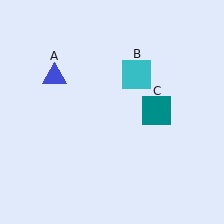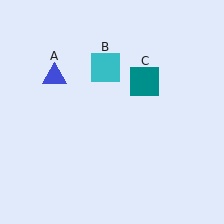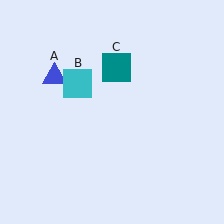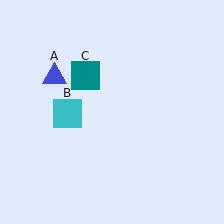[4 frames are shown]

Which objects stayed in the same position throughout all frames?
Blue triangle (object A) remained stationary.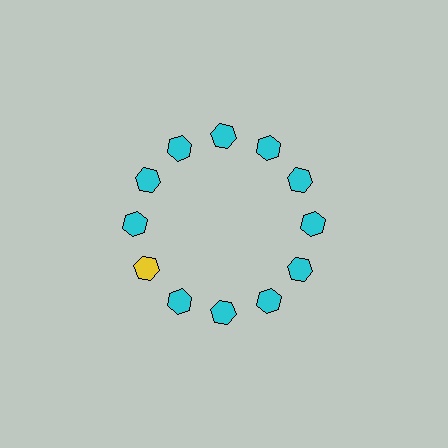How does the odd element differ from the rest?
It has a different color: yellow instead of cyan.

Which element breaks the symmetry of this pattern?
The yellow hexagon at roughly the 8 o'clock position breaks the symmetry. All other shapes are cyan hexagons.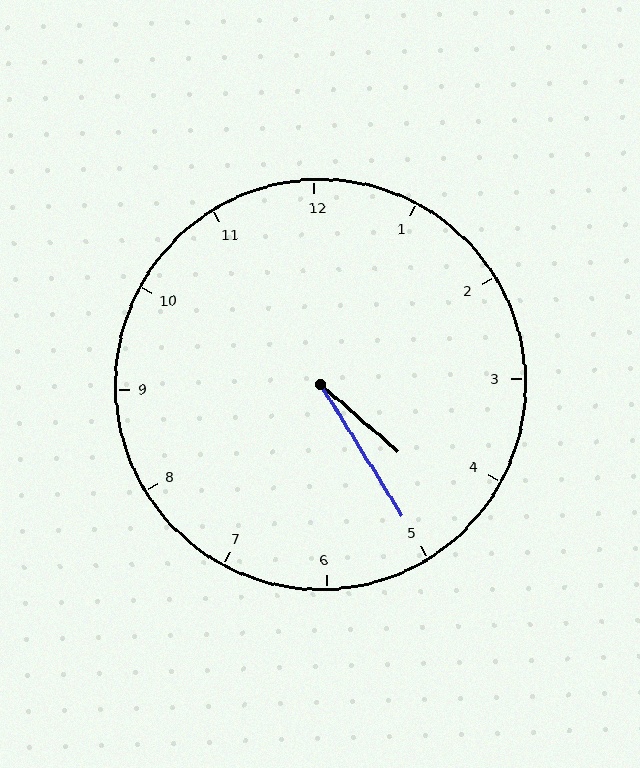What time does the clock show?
4:25.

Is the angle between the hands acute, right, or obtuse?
It is acute.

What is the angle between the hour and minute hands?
Approximately 18 degrees.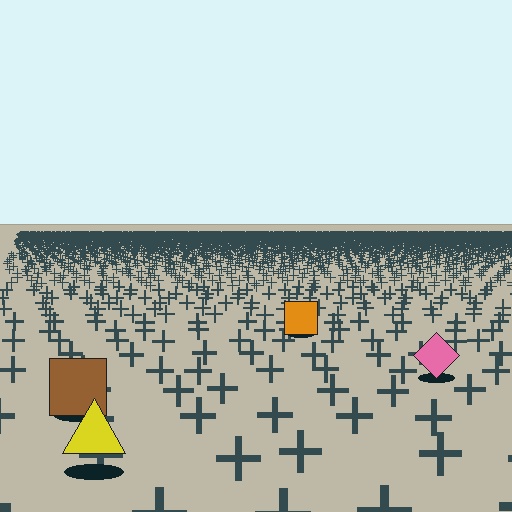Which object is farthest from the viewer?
The orange square is farthest from the viewer. It appears smaller and the ground texture around it is denser.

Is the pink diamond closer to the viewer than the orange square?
Yes. The pink diamond is closer — you can tell from the texture gradient: the ground texture is coarser near it.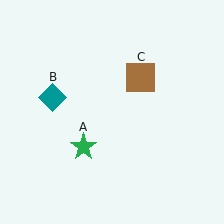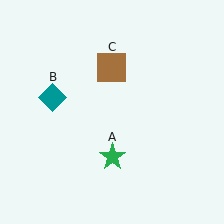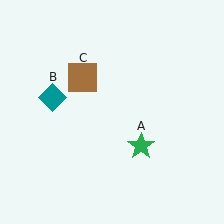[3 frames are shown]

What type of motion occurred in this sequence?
The green star (object A), brown square (object C) rotated counterclockwise around the center of the scene.